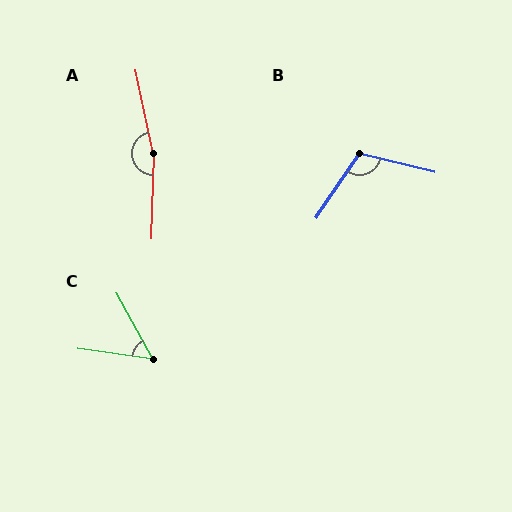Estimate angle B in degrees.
Approximately 110 degrees.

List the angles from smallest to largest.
C (53°), B (110°), A (166°).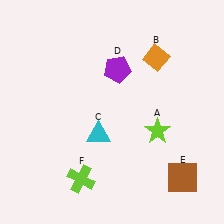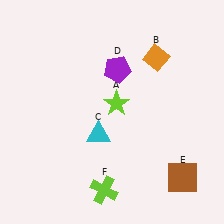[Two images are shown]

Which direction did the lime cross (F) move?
The lime cross (F) moved right.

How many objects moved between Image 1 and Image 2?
2 objects moved between the two images.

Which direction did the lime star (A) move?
The lime star (A) moved left.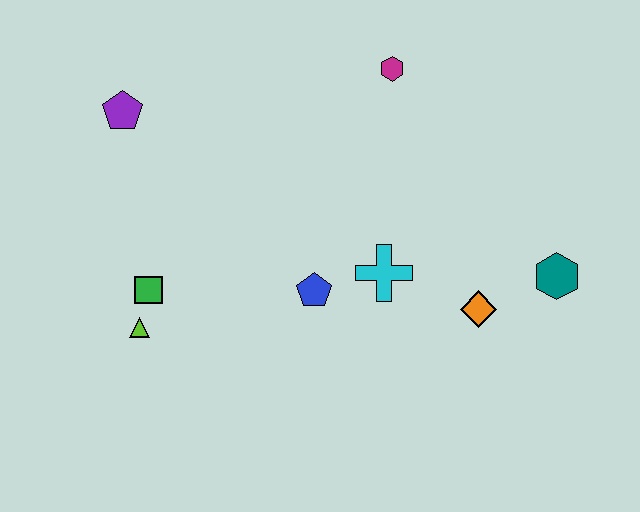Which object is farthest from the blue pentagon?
The purple pentagon is farthest from the blue pentagon.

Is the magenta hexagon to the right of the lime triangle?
Yes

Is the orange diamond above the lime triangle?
Yes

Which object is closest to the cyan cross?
The blue pentagon is closest to the cyan cross.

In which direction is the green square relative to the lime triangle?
The green square is above the lime triangle.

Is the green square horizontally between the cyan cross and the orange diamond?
No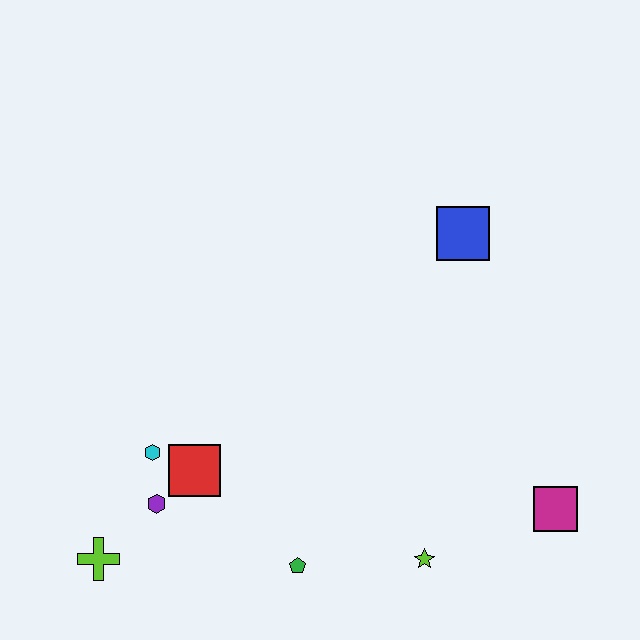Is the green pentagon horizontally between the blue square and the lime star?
No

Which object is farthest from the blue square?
The lime cross is farthest from the blue square.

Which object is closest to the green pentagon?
The lime star is closest to the green pentagon.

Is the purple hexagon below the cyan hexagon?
Yes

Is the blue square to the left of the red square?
No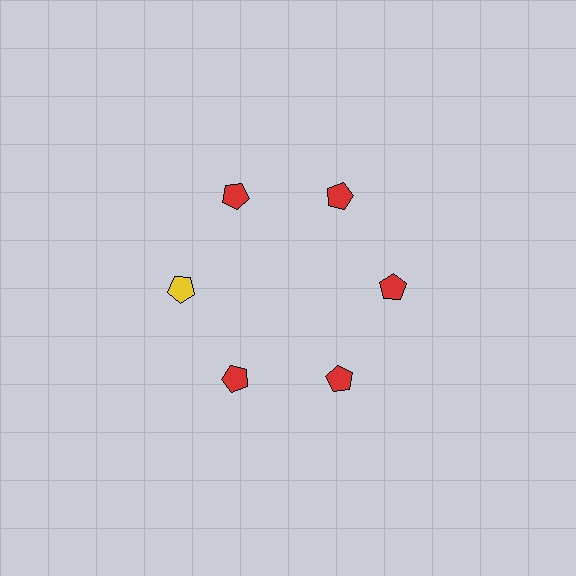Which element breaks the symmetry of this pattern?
The yellow pentagon at roughly the 9 o'clock position breaks the symmetry. All other shapes are red pentagons.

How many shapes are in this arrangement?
There are 6 shapes arranged in a ring pattern.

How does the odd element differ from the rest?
It has a different color: yellow instead of red.